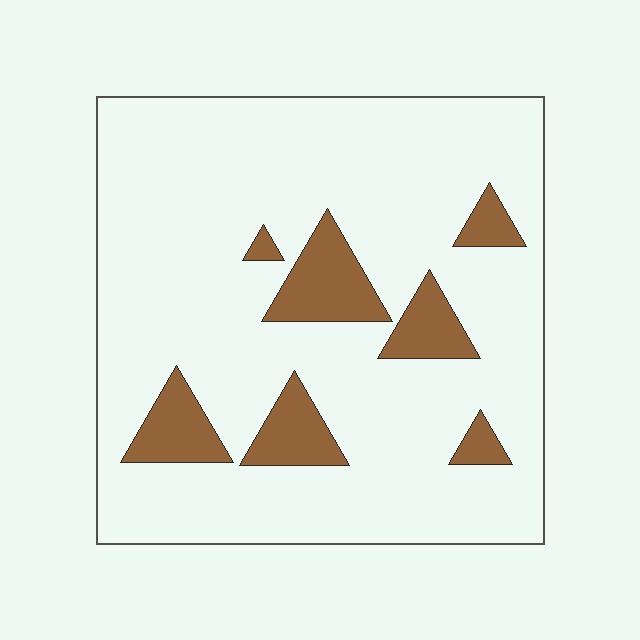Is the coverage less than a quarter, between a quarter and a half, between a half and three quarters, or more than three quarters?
Less than a quarter.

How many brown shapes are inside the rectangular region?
7.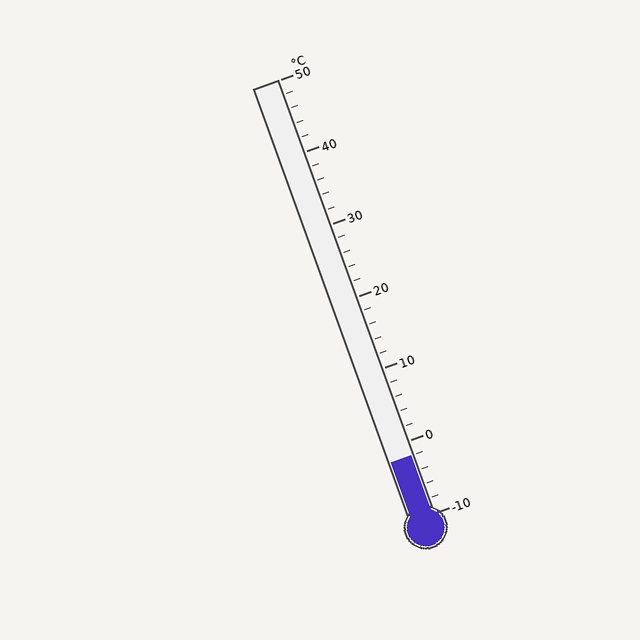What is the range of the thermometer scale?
The thermometer scale ranges from -10°C to 50°C.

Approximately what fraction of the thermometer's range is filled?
The thermometer is filled to approximately 15% of its range.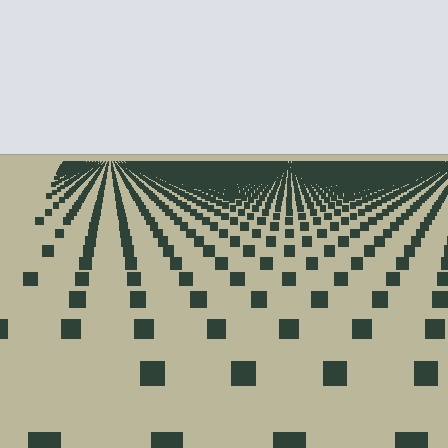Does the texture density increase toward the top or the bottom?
Density increases toward the top.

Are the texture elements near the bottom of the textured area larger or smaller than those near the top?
Larger. Near the bottom, elements are closer to the viewer and appear at a bigger on-screen size.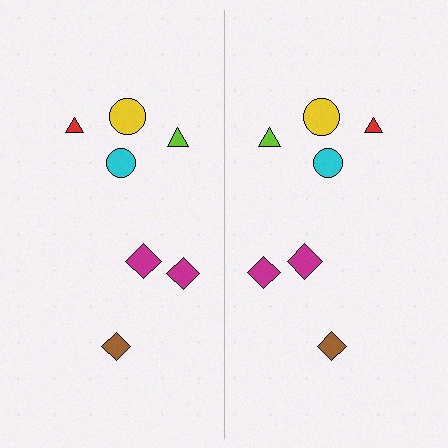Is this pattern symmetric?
Yes, this pattern has bilateral (reflection) symmetry.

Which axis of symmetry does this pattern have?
The pattern has a vertical axis of symmetry running through the center of the image.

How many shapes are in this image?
There are 14 shapes in this image.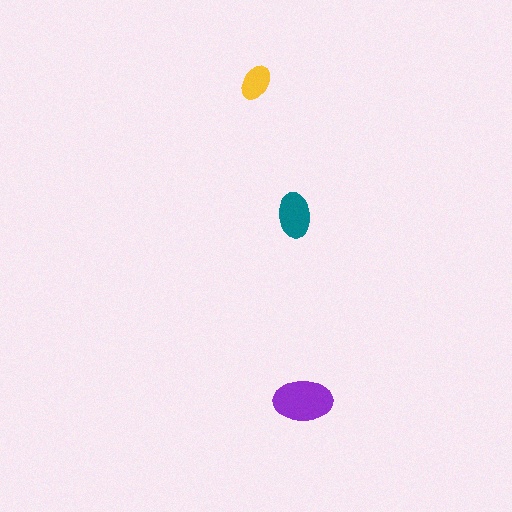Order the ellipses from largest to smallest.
the purple one, the teal one, the yellow one.